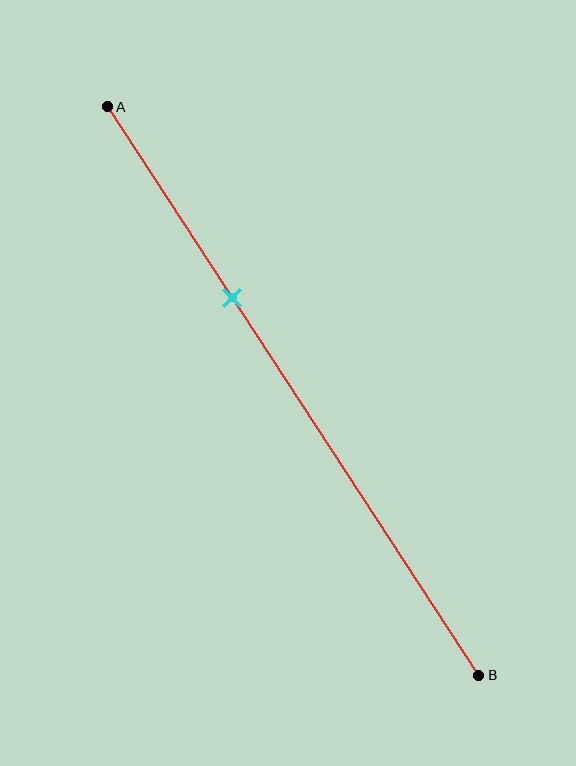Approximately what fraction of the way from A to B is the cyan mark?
The cyan mark is approximately 35% of the way from A to B.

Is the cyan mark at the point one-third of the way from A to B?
Yes, the mark is approximately at the one-third point.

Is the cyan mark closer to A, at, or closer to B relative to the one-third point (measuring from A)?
The cyan mark is approximately at the one-third point of segment AB.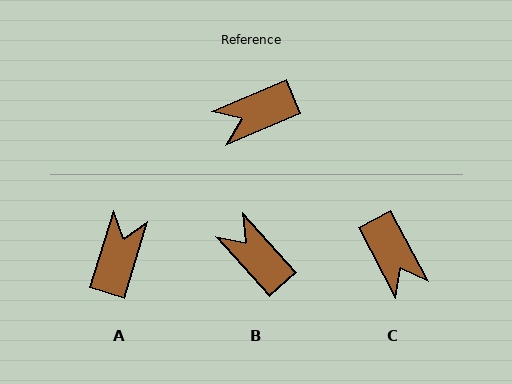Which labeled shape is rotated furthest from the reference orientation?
A, about 130 degrees away.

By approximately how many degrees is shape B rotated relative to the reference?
Approximately 71 degrees clockwise.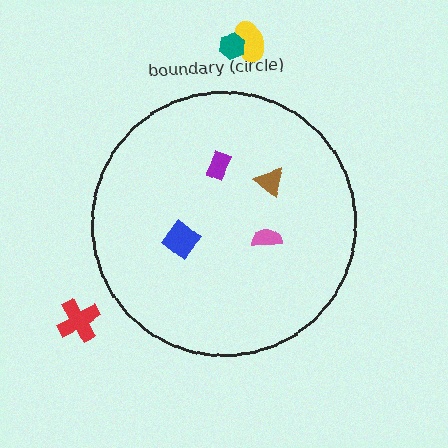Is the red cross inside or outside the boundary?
Outside.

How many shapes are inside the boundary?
4 inside, 3 outside.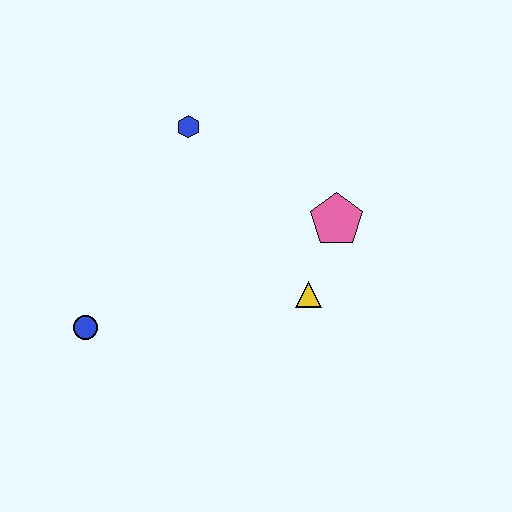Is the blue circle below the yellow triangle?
Yes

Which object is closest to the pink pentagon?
The yellow triangle is closest to the pink pentagon.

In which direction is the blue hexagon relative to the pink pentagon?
The blue hexagon is to the left of the pink pentagon.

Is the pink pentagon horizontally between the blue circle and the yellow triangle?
No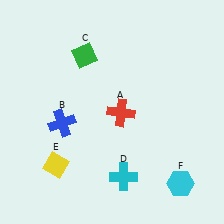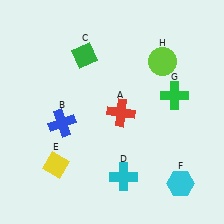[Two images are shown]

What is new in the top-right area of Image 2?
A lime circle (H) was added in the top-right area of Image 2.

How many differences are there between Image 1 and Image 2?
There are 2 differences between the two images.